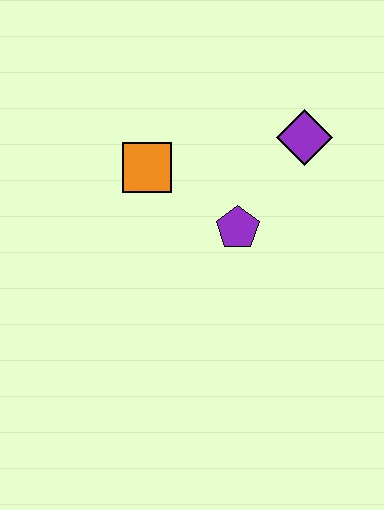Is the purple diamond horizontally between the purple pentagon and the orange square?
No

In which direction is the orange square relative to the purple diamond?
The orange square is to the left of the purple diamond.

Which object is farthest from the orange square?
The purple diamond is farthest from the orange square.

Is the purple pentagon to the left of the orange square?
No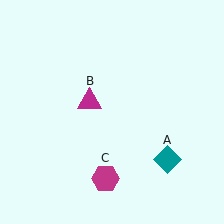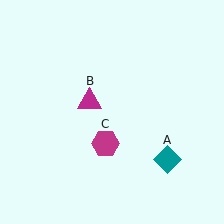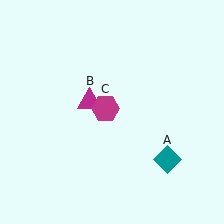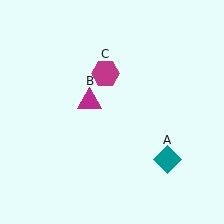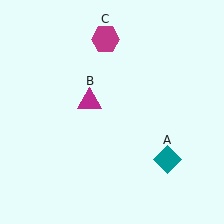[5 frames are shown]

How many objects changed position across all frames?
1 object changed position: magenta hexagon (object C).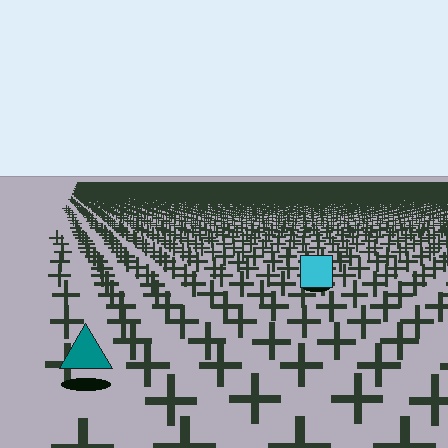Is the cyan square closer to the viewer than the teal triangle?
No. The teal triangle is closer — you can tell from the texture gradient: the ground texture is coarser near it.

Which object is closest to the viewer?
The teal triangle is closest. The texture marks near it are larger and more spread out.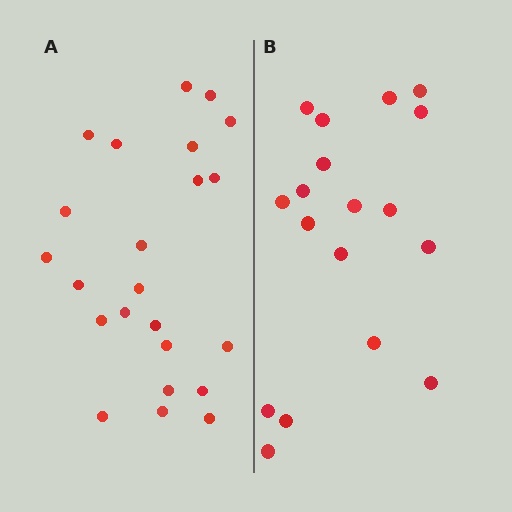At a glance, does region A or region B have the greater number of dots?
Region A (the left region) has more dots.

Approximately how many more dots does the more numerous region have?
Region A has about 5 more dots than region B.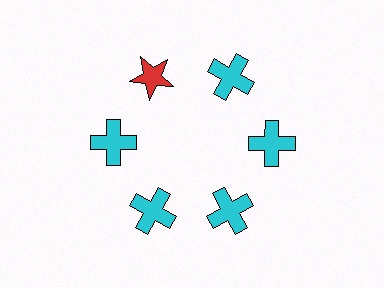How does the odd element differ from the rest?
It differs in both color (red instead of cyan) and shape (star instead of cross).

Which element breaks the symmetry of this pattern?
The red star at roughly the 11 o'clock position breaks the symmetry. All other shapes are cyan crosses.